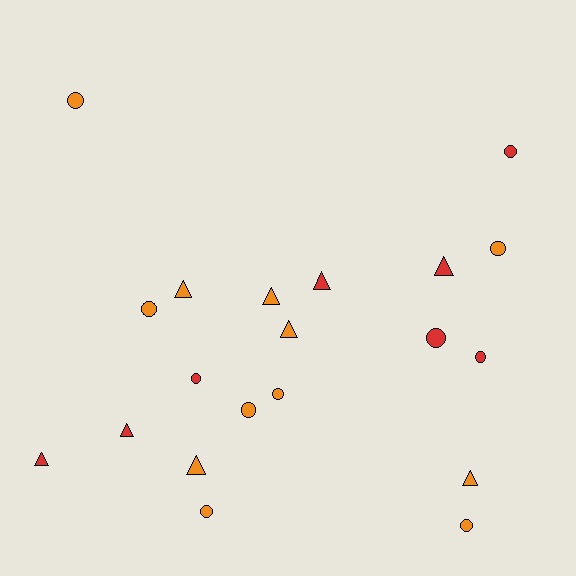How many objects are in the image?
There are 20 objects.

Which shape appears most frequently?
Circle, with 11 objects.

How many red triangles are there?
There are 4 red triangles.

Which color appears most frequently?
Orange, with 12 objects.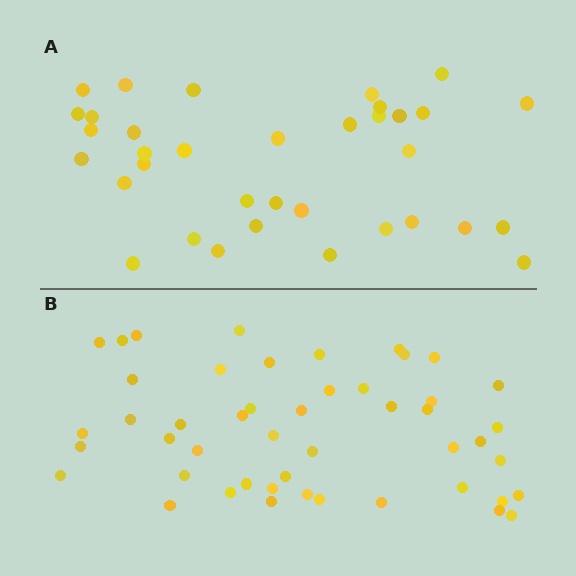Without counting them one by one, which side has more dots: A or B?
Region B (the bottom region) has more dots.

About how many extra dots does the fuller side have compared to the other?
Region B has approximately 15 more dots than region A.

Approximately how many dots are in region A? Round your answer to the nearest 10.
About 40 dots. (The exact count is 35, which rounds to 40.)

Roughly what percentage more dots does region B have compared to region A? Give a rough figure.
About 35% more.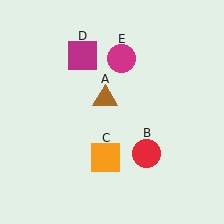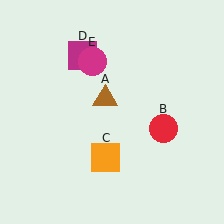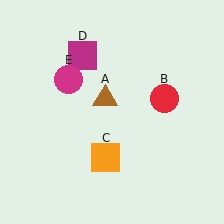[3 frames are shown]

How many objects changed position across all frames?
2 objects changed position: red circle (object B), magenta circle (object E).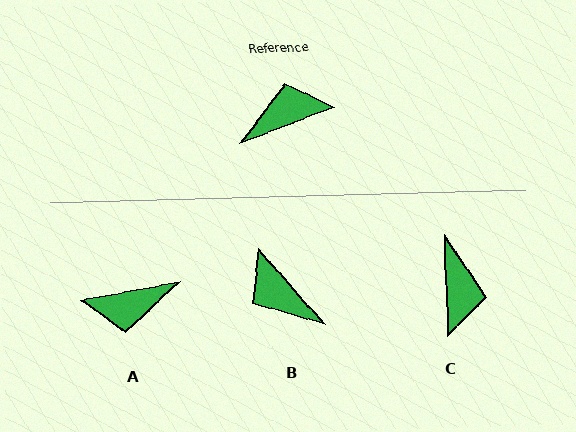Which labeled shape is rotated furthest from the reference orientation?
A, about 170 degrees away.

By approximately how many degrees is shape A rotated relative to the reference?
Approximately 170 degrees counter-clockwise.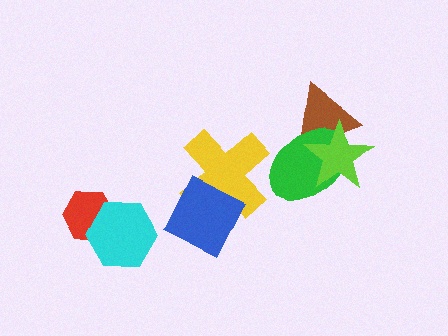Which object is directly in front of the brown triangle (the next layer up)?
The green ellipse is directly in front of the brown triangle.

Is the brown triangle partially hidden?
Yes, it is partially covered by another shape.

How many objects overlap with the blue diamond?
1 object overlaps with the blue diamond.